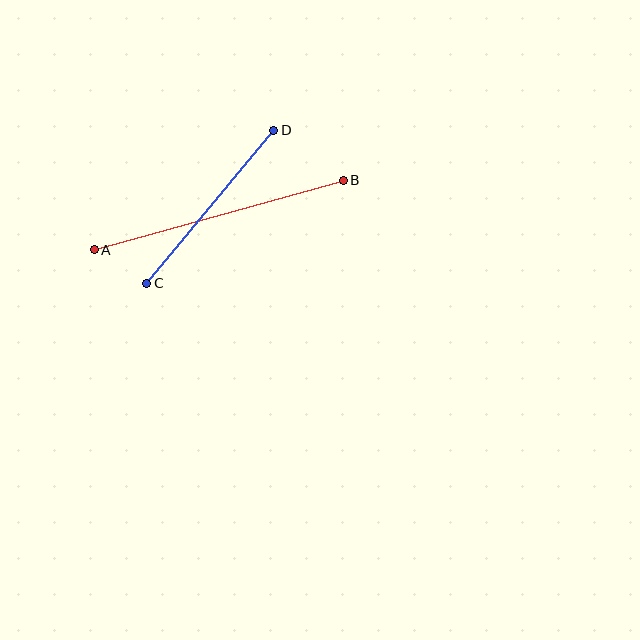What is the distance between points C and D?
The distance is approximately 199 pixels.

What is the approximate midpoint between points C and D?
The midpoint is at approximately (210, 207) pixels.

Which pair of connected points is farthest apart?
Points A and B are farthest apart.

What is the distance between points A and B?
The distance is approximately 259 pixels.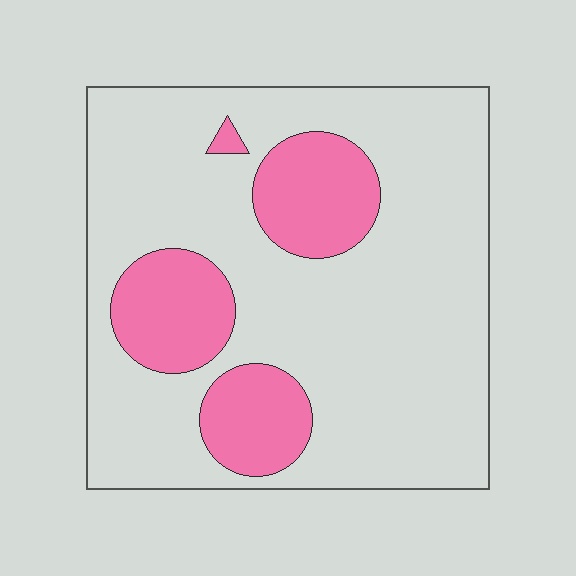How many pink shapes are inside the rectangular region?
4.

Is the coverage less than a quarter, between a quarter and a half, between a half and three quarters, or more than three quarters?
Less than a quarter.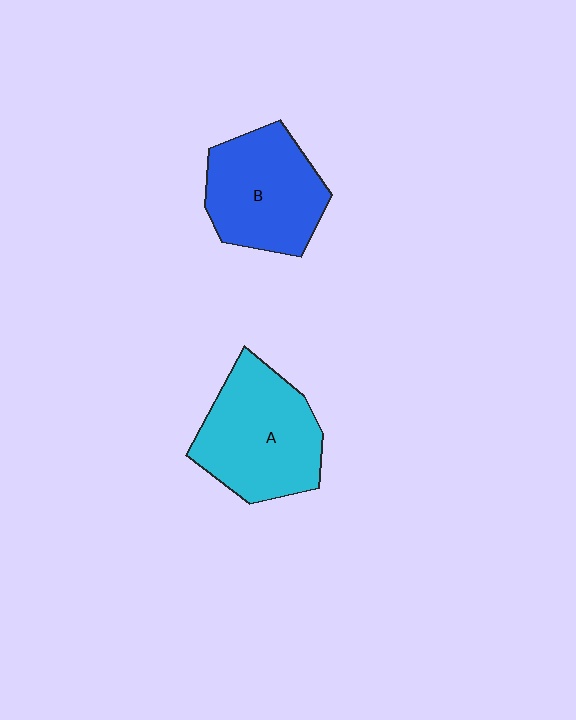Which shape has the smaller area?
Shape B (blue).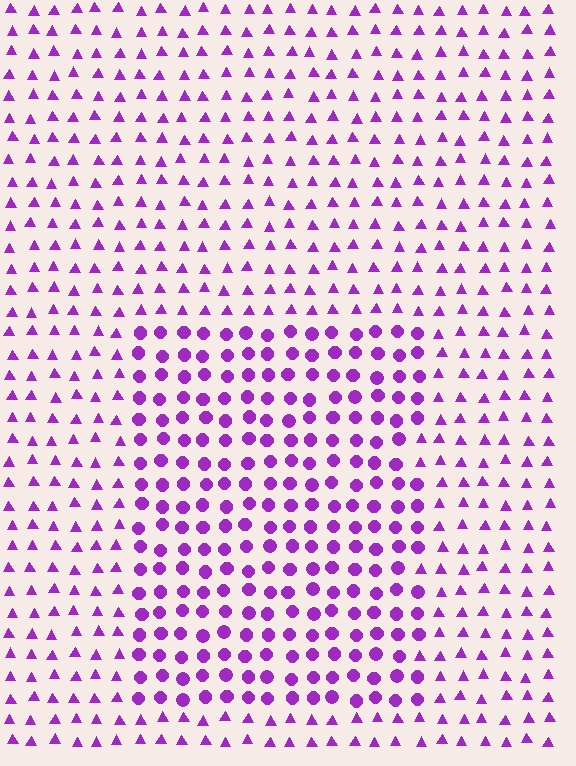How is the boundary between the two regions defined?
The boundary is defined by a change in element shape: circles inside vs. triangles outside. All elements share the same color and spacing.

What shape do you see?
I see a rectangle.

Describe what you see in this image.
The image is filled with small purple elements arranged in a uniform grid. A rectangle-shaped region contains circles, while the surrounding area contains triangles. The boundary is defined purely by the change in element shape.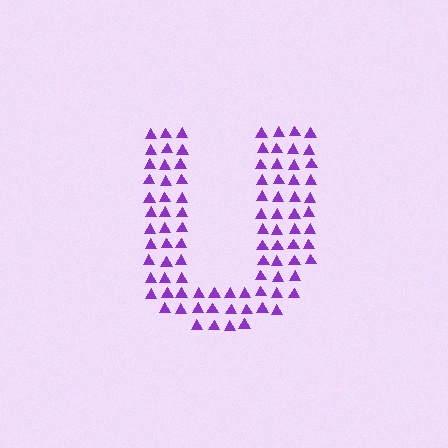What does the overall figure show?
The overall figure shows the letter U.